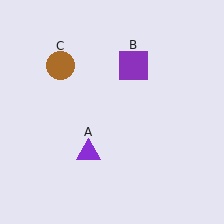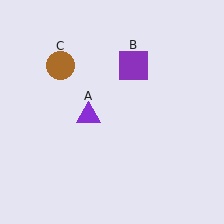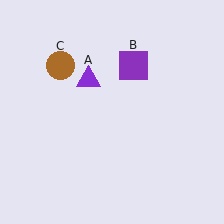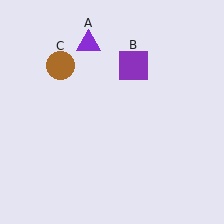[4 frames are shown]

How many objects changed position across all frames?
1 object changed position: purple triangle (object A).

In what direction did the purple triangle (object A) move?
The purple triangle (object A) moved up.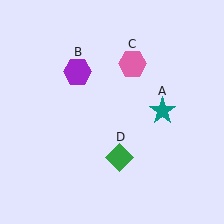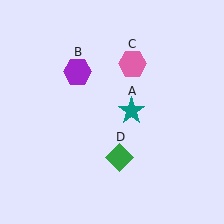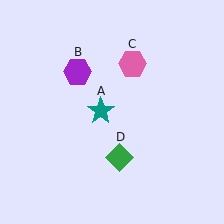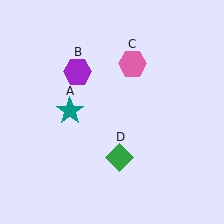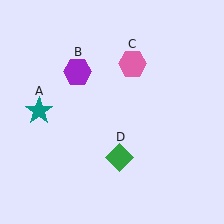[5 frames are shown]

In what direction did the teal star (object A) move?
The teal star (object A) moved left.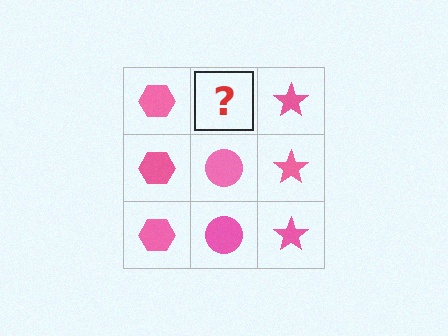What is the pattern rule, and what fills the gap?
The rule is that each column has a consistent shape. The gap should be filled with a pink circle.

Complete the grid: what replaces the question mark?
The question mark should be replaced with a pink circle.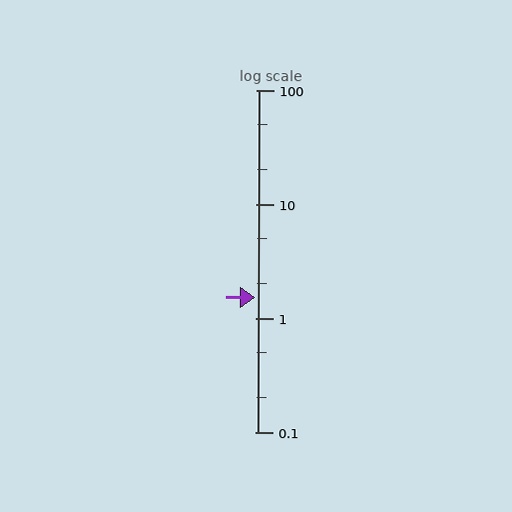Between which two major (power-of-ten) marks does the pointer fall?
The pointer is between 1 and 10.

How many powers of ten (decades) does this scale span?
The scale spans 3 decades, from 0.1 to 100.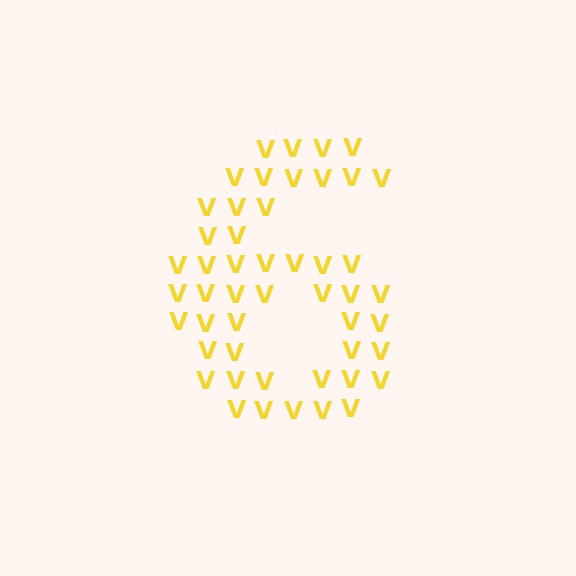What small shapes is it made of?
It is made of small letter V's.